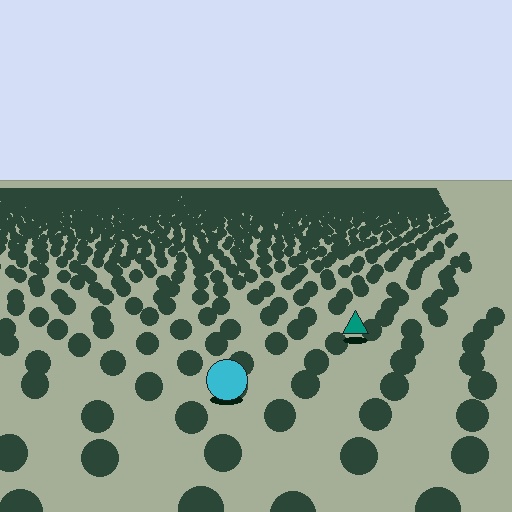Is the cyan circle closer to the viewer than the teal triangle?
Yes. The cyan circle is closer — you can tell from the texture gradient: the ground texture is coarser near it.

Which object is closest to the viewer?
The cyan circle is closest. The texture marks near it are larger and more spread out.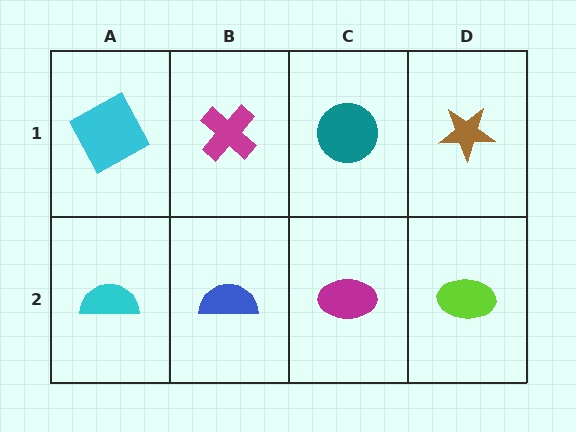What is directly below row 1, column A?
A cyan semicircle.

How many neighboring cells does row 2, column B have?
3.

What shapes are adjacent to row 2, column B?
A magenta cross (row 1, column B), a cyan semicircle (row 2, column A), a magenta ellipse (row 2, column C).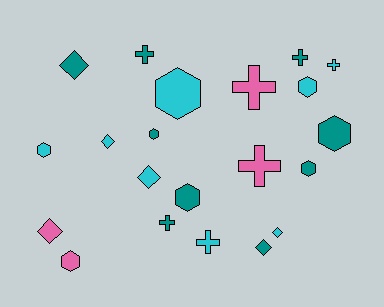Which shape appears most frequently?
Hexagon, with 8 objects.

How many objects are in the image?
There are 21 objects.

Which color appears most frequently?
Teal, with 9 objects.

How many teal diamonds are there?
There are 2 teal diamonds.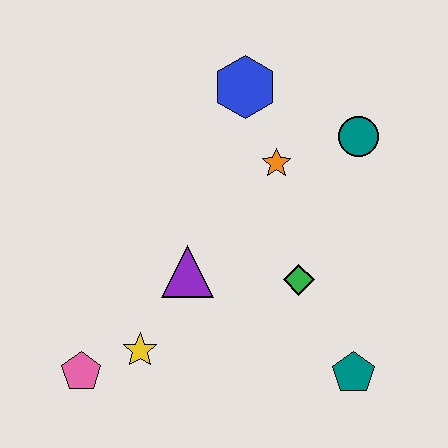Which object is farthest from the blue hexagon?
The pink pentagon is farthest from the blue hexagon.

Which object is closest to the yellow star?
The pink pentagon is closest to the yellow star.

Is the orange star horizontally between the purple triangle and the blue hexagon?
No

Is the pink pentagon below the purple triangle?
Yes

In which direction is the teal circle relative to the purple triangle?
The teal circle is to the right of the purple triangle.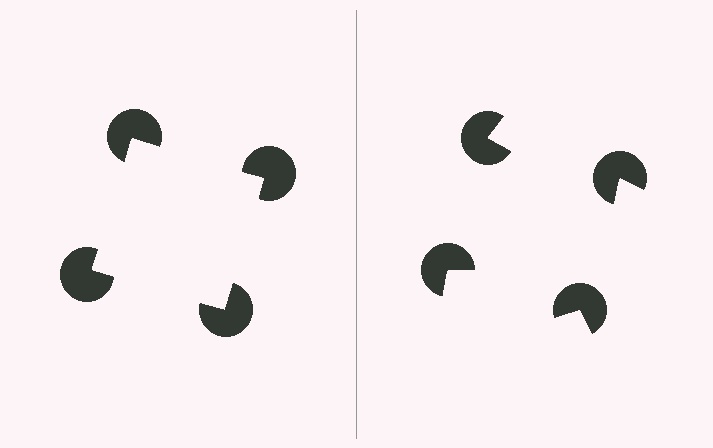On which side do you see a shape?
An illusory square appears on the left side. On the right side the wedge cuts are rotated, so no coherent shape forms.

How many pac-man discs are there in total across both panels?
8 — 4 on each side.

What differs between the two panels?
The pac-man discs are positioned identically on both sides; only the wedge orientations differ. On the left they align to a square; on the right they are misaligned.